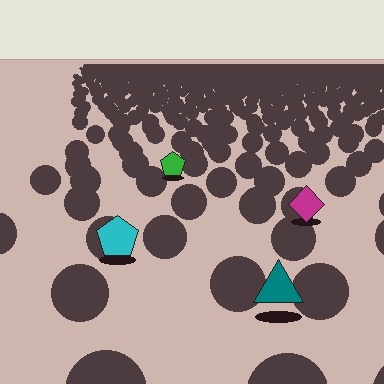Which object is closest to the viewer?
The teal triangle is closest. The texture marks near it are larger and more spread out.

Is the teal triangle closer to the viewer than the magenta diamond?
Yes. The teal triangle is closer — you can tell from the texture gradient: the ground texture is coarser near it.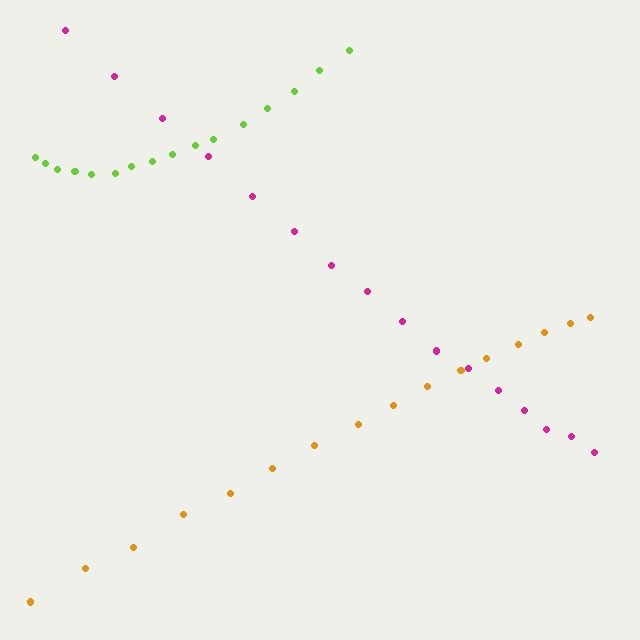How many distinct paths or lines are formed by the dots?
There are 3 distinct paths.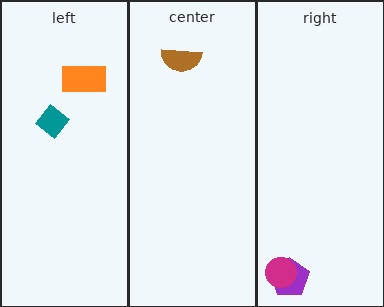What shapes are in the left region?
The orange rectangle, the teal diamond.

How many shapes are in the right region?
2.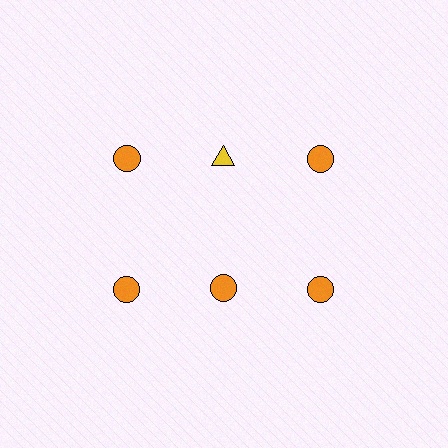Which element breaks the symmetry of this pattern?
The yellow triangle in the top row, second from left column breaks the symmetry. All other shapes are orange circles.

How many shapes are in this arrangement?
There are 6 shapes arranged in a grid pattern.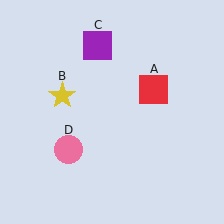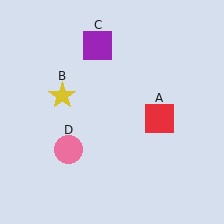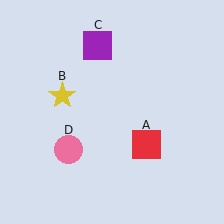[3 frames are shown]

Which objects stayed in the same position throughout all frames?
Yellow star (object B) and purple square (object C) and pink circle (object D) remained stationary.